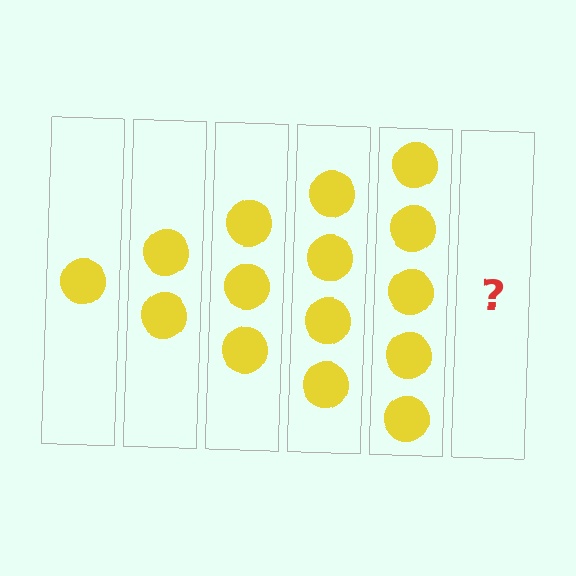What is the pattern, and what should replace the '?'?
The pattern is that each step adds one more circle. The '?' should be 6 circles.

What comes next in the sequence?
The next element should be 6 circles.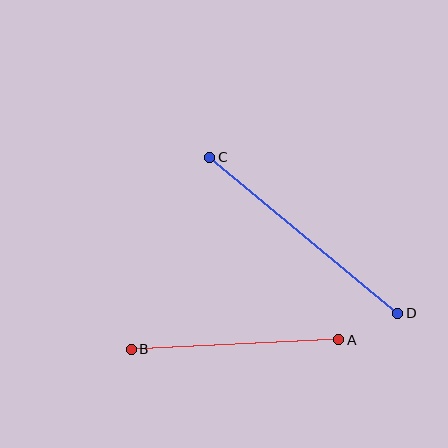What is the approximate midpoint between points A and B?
The midpoint is at approximately (235, 344) pixels.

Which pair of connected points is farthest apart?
Points C and D are farthest apart.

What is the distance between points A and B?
The distance is approximately 208 pixels.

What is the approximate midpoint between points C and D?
The midpoint is at approximately (304, 235) pixels.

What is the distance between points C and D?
The distance is approximately 245 pixels.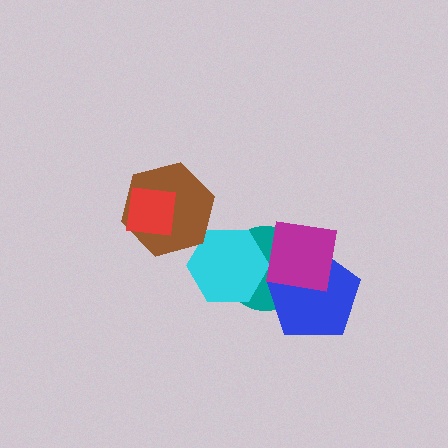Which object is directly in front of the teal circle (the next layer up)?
The blue pentagon is directly in front of the teal circle.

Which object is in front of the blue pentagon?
The magenta square is in front of the blue pentagon.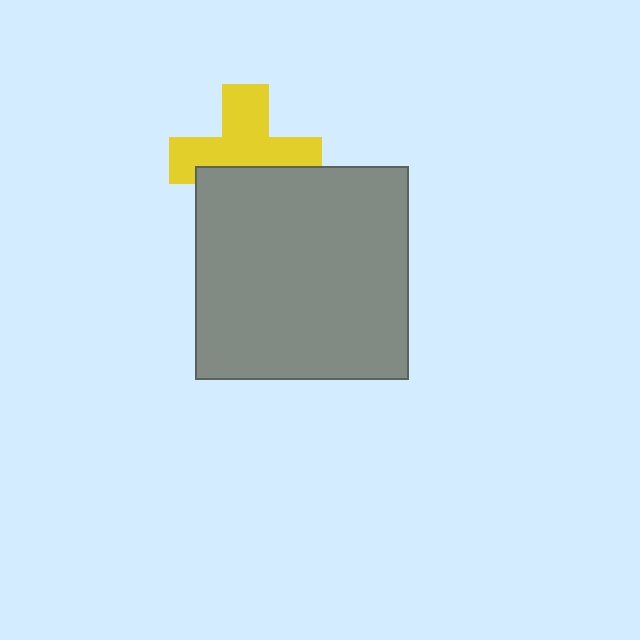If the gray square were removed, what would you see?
You would see the complete yellow cross.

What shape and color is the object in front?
The object in front is a gray square.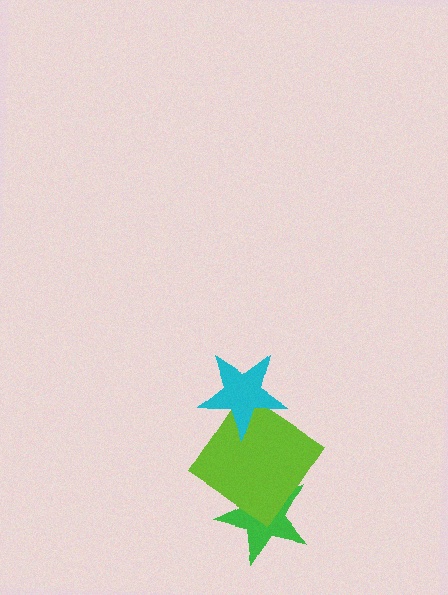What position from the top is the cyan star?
The cyan star is 1st from the top.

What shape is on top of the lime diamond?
The cyan star is on top of the lime diamond.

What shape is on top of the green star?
The lime diamond is on top of the green star.